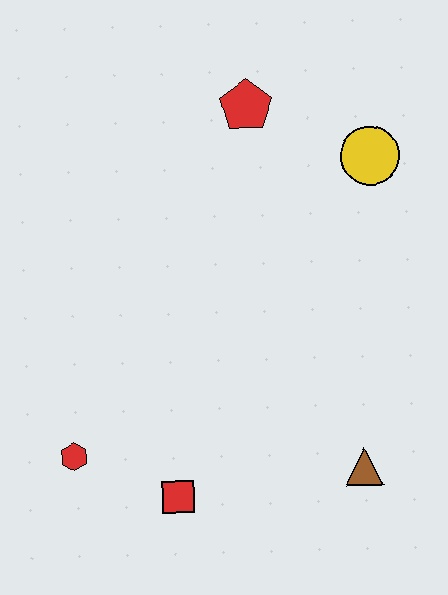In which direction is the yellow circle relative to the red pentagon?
The yellow circle is to the right of the red pentagon.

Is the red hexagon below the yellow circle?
Yes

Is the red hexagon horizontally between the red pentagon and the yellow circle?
No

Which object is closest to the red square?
The red hexagon is closest to the red square.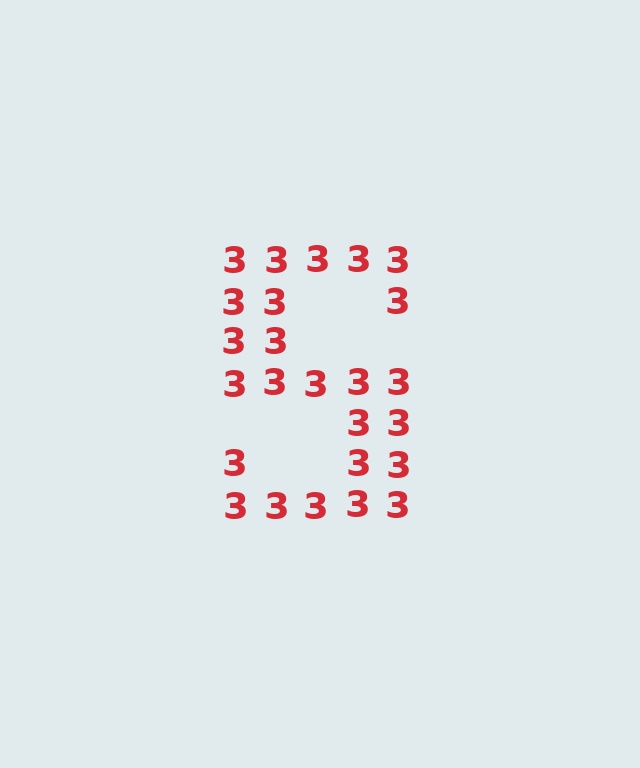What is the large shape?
The large shape is the letter S.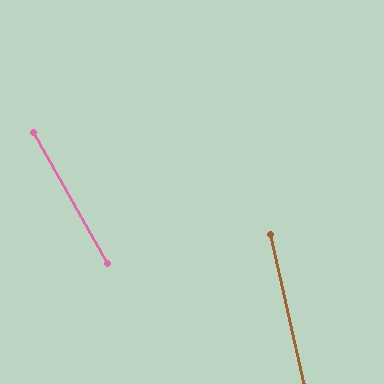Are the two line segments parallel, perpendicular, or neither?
Neither parallel nor perpendicular — they differ by about 17°.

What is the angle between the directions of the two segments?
Approximately 17 degrees.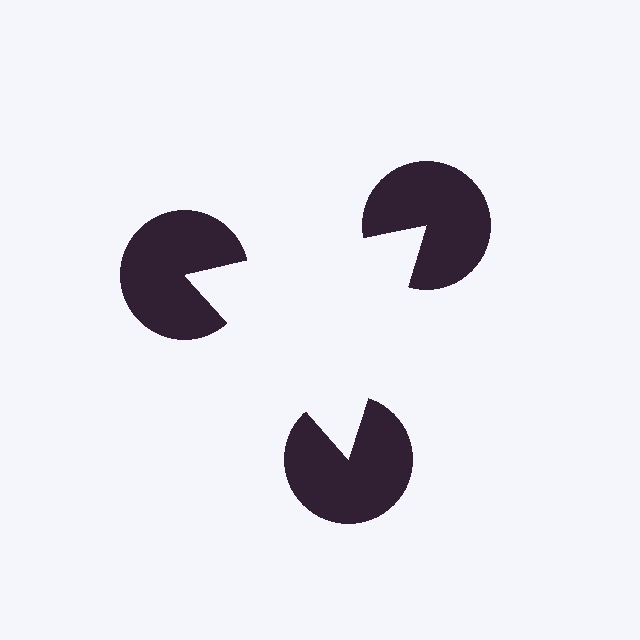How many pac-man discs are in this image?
There are 3 — one at each vertex of the illusory triangle.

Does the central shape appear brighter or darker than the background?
It typically appears slightly brighter than the background, even though no actual brightness change is drawn.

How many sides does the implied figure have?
3 sides.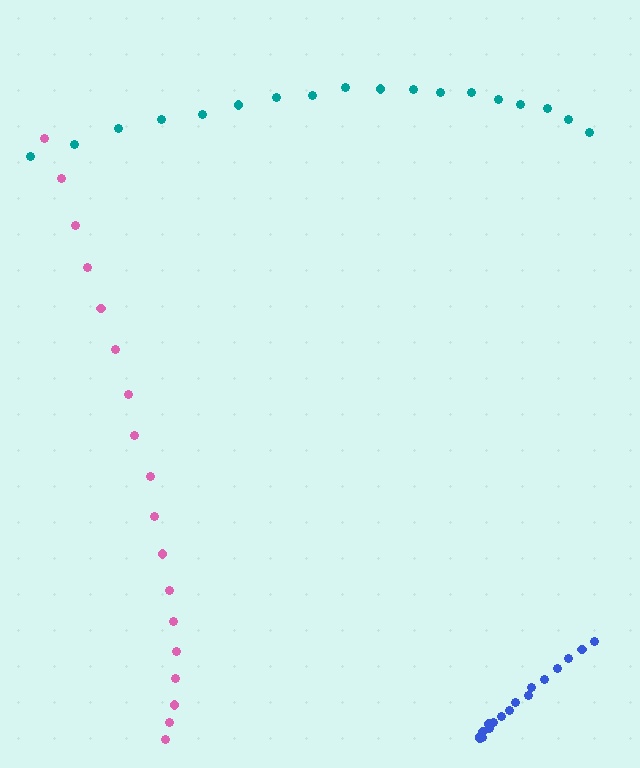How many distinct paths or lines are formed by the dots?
There are 3 distinct paths.